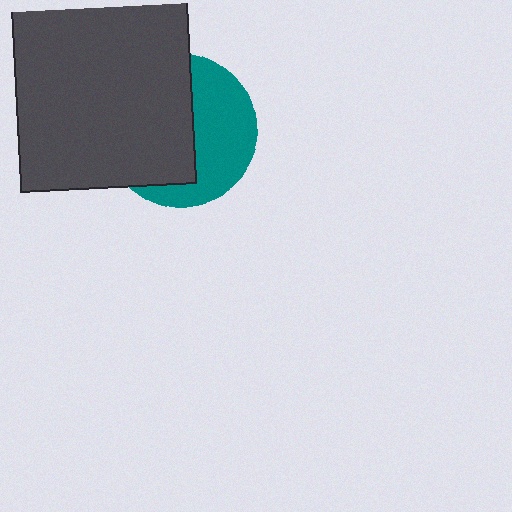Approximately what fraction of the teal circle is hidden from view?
Roughly 56% of the teal circle is hidden behind the dark gray rectangle.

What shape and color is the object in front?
The object in front is a dark gray rectangle.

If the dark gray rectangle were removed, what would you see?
You would see the complete teal circle.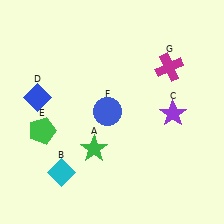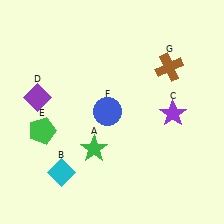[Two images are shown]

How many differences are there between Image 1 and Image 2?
There are 2 differences between the two images.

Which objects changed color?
D changed from blue to purple. G changed from magenta to brown.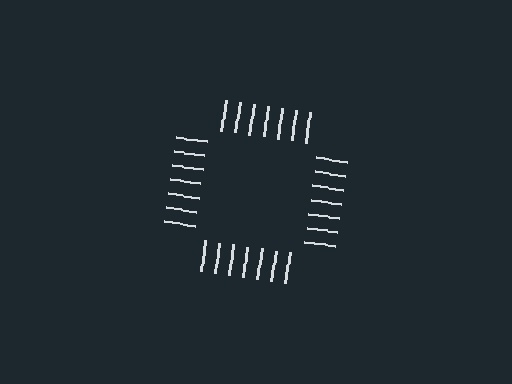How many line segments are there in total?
28 — 7 along each of the 4 edges.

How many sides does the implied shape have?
4 sides — the line-ends trace a square.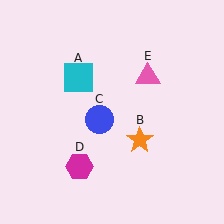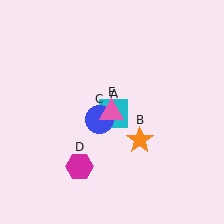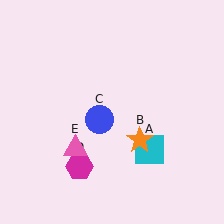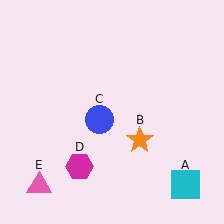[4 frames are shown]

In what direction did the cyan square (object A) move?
The cyan square (object A) moved down and to the right.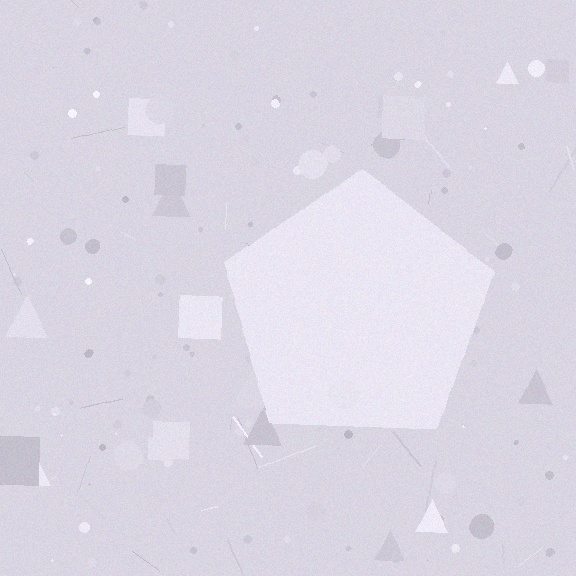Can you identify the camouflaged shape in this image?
The camouflaged shape is a pentagon.